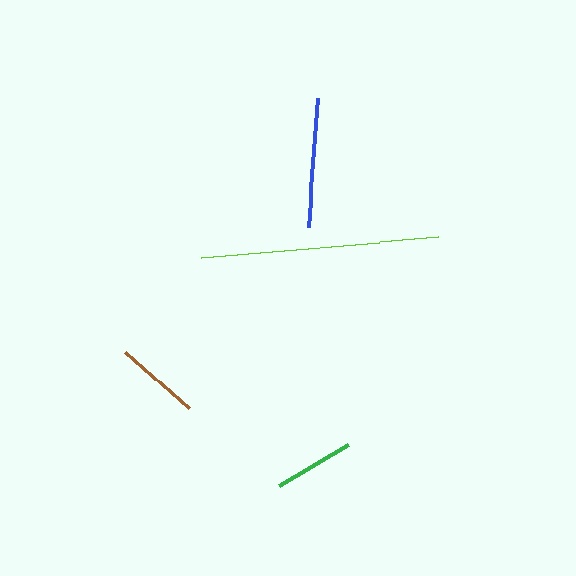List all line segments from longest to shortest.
From longest to shortest: lime, blue, brown, green.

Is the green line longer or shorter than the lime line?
The lime line is longer than the green line.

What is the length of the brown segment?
The brown segment is approximately 83 pixels long.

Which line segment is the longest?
The lime line is the longest at approximately 238 pixels.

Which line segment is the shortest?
The green line is the shortest at approximately 80 pixels.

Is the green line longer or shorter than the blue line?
The blue line is longer than the green line.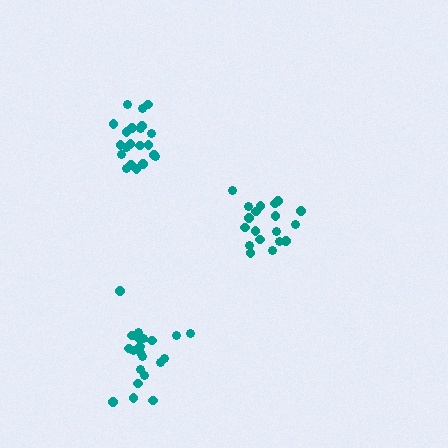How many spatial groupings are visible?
There are 3 spatial groupings.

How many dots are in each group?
Group 1: 21 dots, Group 2: 21 dots, Group 3: 19 dots (61 total).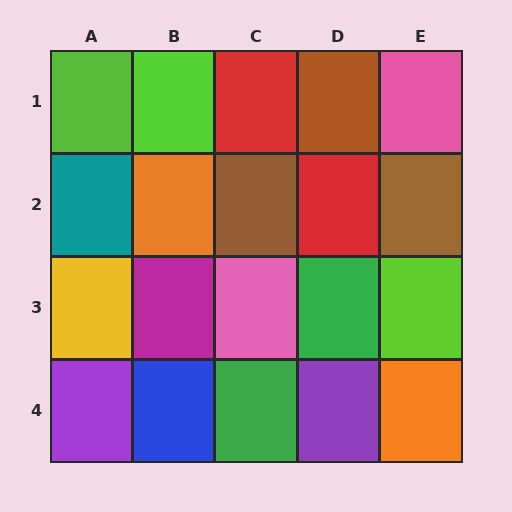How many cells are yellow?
1 cell is yellow.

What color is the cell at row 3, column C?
Pink.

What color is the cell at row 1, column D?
Brown.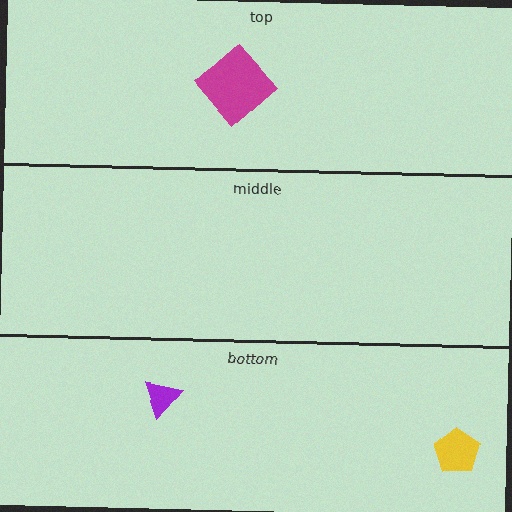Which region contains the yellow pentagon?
The bottom region.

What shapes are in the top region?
The magenta diamond.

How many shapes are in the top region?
1.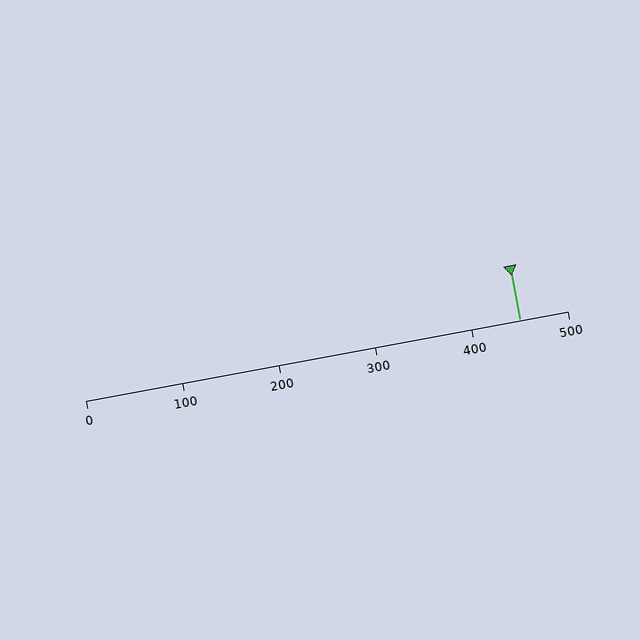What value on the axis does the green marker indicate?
The marker indicates approximately 450.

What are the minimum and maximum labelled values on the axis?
The axis runs from 0 to 500.